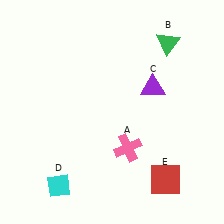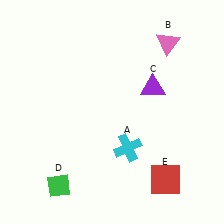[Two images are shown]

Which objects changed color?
A changed from pink to cyan. B changed from green to pink. D changed from cyan to green.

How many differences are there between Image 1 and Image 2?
There are 3 differences between the two images.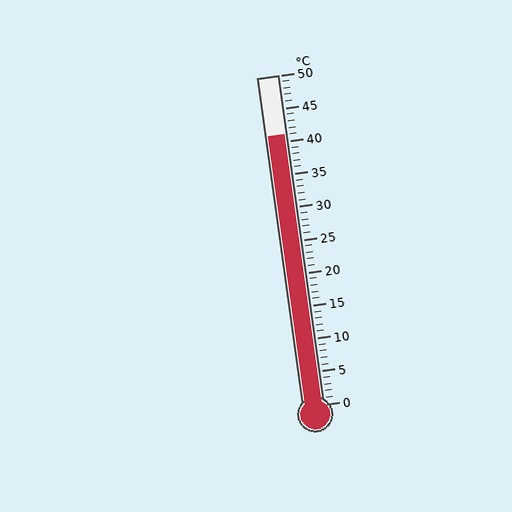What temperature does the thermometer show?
The thermometer shows approximately 41°C.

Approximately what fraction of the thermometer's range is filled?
The thermometer is filled to approximately 80% of its range.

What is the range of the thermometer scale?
The thermometer scale ranges from 0°C to 50°C.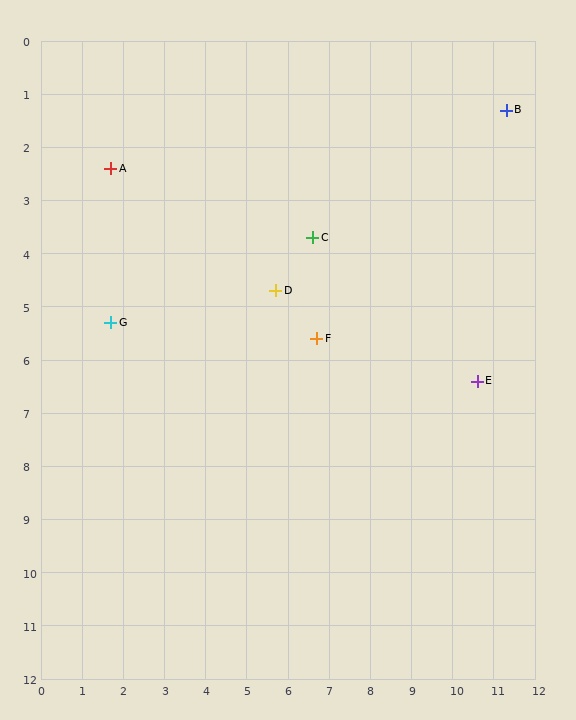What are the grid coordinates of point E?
Point E is at approximately (10.6, 6.4).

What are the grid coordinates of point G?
Point G is at approximately (1.7, 5.3).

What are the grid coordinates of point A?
Point A is at approximately (1.7, 2.4).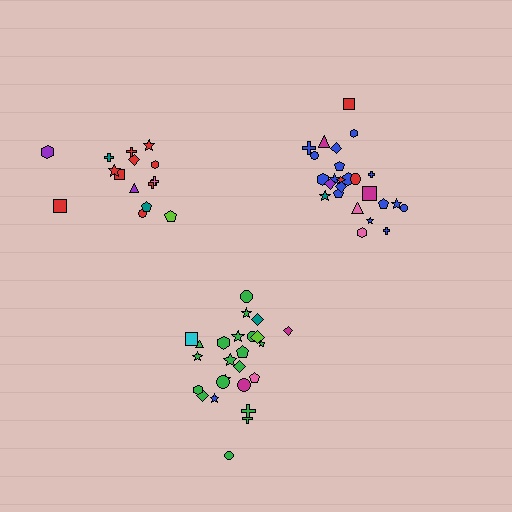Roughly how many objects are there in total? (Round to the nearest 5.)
Roughly 65 objects in total.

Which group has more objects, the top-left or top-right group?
The top-right group.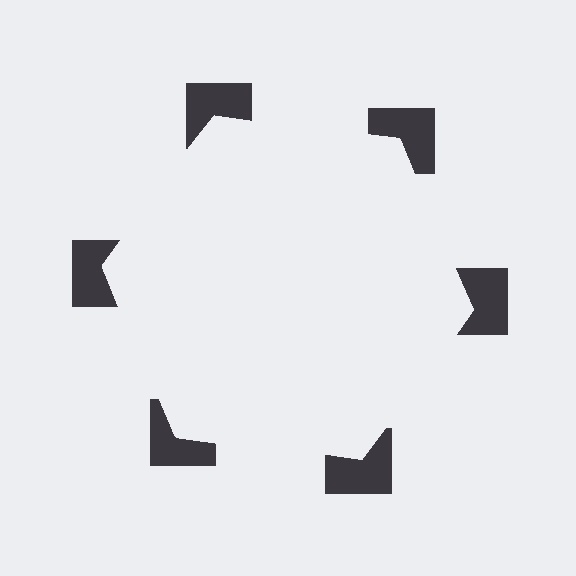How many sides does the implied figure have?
6 sides.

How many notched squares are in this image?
There are 6 — one at each vertex of the illusory hexagon.